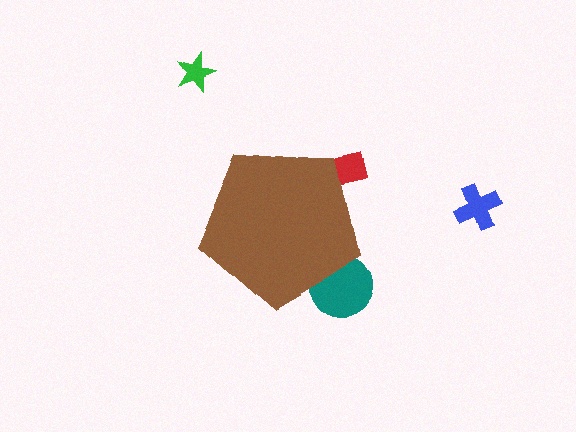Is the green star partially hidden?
No, the green star is fully visible.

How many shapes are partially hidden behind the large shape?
2 shapes are partially hidden.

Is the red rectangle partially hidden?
Yes, the red rectangle is partially hidden behind the brown pentagon.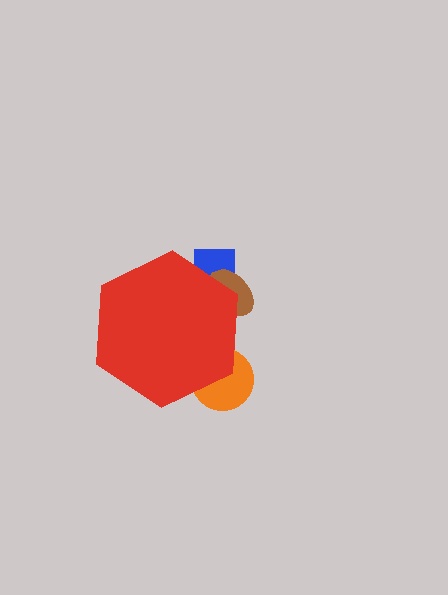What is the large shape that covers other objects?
A red hexagon.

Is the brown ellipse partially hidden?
Yes, the brown ellipse is partially hidden behind the red hexagon.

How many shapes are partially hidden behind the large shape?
3 shapes are partially hidden.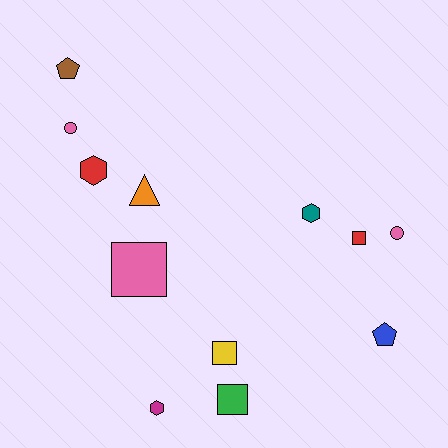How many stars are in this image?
There are no stars.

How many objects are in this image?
There are 12 objects.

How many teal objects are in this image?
There is 1 teal object.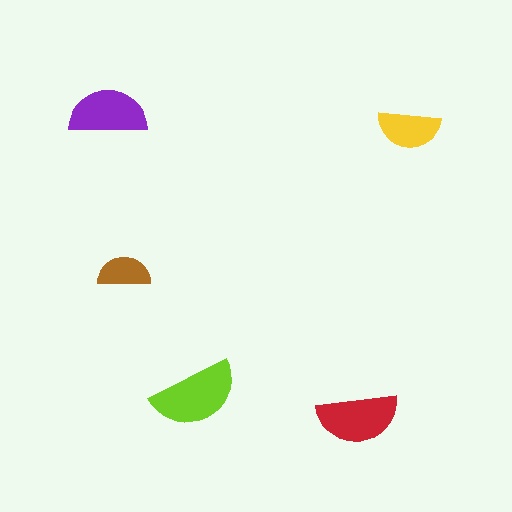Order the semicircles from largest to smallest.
the lime one, the red one, the purple one, the yellow one, the brown one.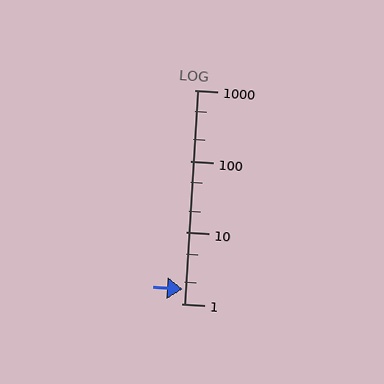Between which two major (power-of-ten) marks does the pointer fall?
The pointer is between 1 and 10.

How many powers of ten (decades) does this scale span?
The scale spans 3 decades, from 1 to 1000.